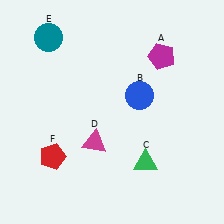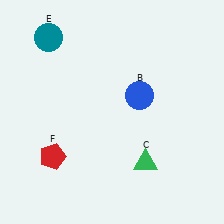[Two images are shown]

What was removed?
The magenta pentagon (A), the magenta triangle (D) were removed in Image 2.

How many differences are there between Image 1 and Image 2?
There are 2 differences between the two images.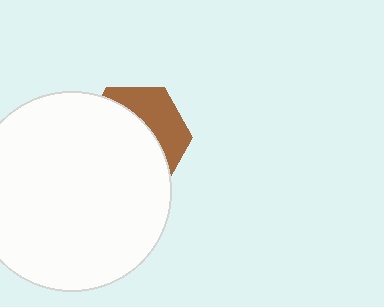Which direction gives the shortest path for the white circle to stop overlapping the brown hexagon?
Moving toward the lower-left gives the shortest separation.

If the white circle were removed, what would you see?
You would see the complete brown hexagon.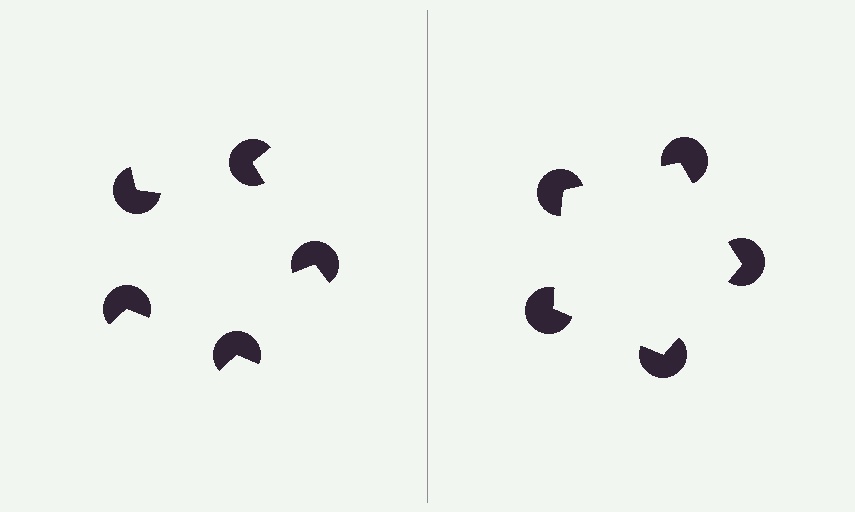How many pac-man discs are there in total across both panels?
10 — 5 on each side.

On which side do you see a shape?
An illusory pentagon appears on the right side. On the left side the wedge cuts are rotated, so no coherent shape forms.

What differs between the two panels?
The pac-man discs are positioned identically on both sides; only the wedge orientations differ. On the right they align to a pentagon; on the left they are misaligned.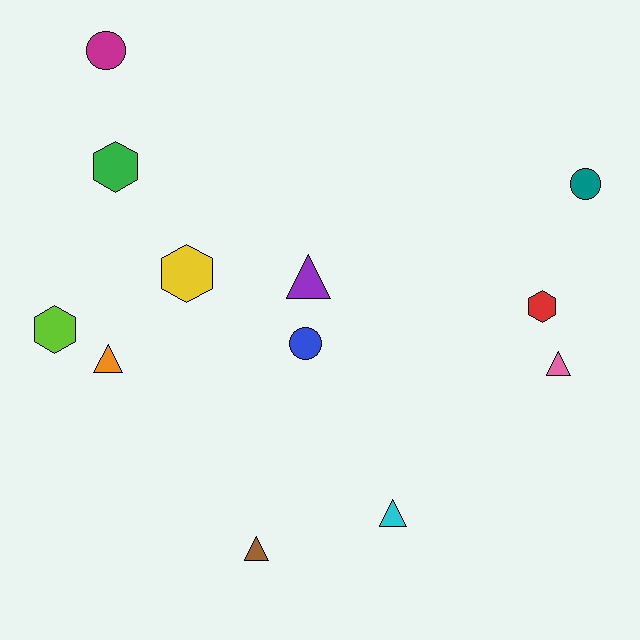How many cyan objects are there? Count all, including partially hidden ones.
There is 1 cyan object.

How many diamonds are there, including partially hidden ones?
There are no diamonds.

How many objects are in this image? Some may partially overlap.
There are 12 objects.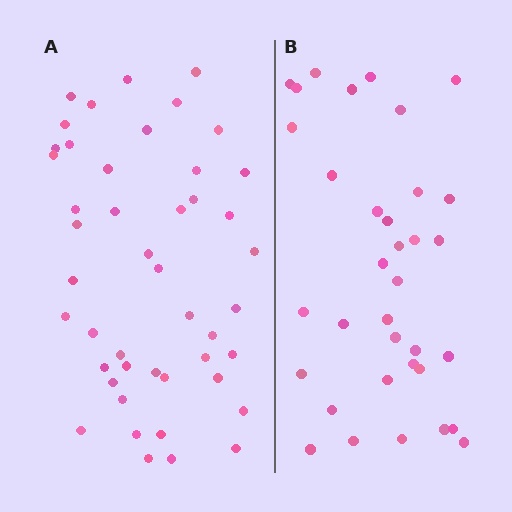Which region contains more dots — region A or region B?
Region A (the left region) has more dots.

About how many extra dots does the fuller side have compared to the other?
Region A has roughly 12 or so more dots than region B.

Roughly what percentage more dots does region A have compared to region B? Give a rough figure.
About 30% more.